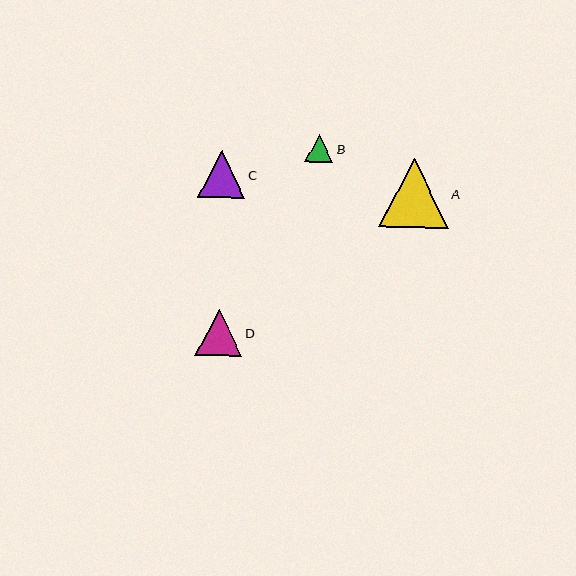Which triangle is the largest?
Triangle A is the largest with a size of approximately 70 pixels.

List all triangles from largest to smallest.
From largest to smallest: A, C, D, B.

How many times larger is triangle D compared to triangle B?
Triangle D is approximately 1.6 times the size of triangle B.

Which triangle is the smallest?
Triangle B is the smallest with a size of approximately 28 pixels.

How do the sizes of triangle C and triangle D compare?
Triangle C and triangle D are approximately the same size.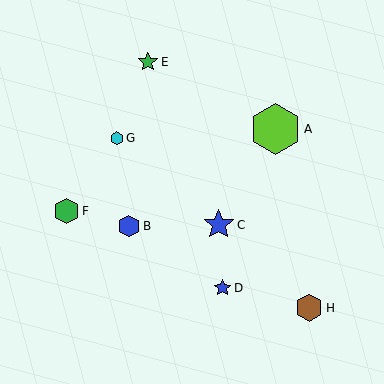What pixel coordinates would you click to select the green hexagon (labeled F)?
Click at (67, 211) to select the green hexagon F.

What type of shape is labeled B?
Shape B is a blue hexagon.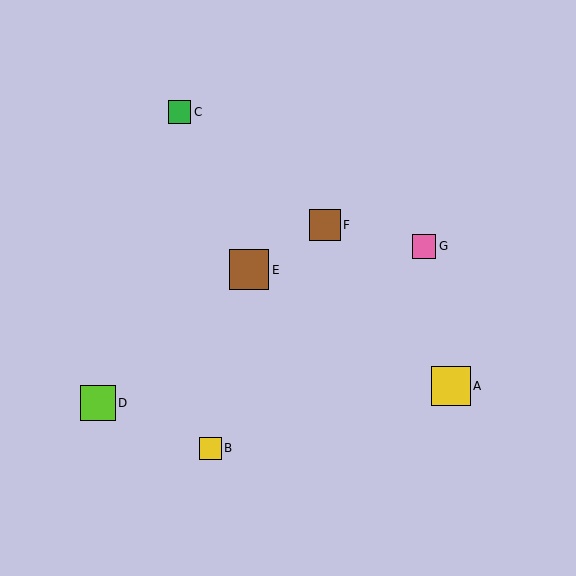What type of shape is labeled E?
Shape E is a brown square.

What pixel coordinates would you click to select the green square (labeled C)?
Click at (180, 112) to select the green square C.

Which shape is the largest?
The brown square (labeled E) is the largest.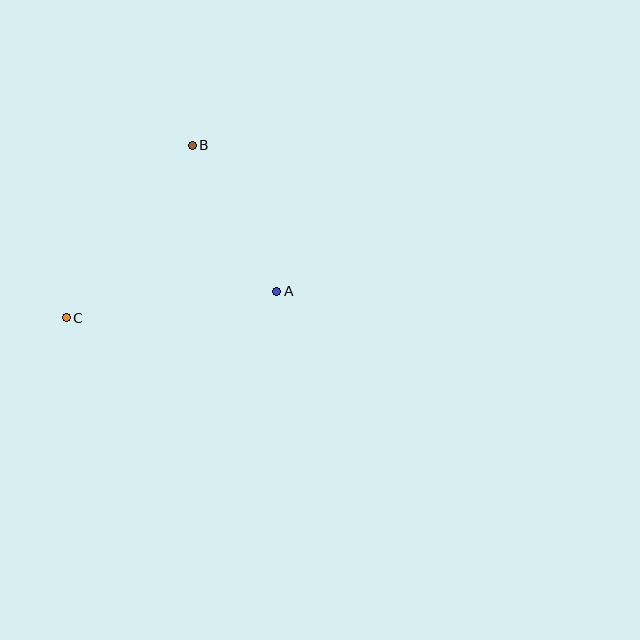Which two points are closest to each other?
Points A and B are closest to each other.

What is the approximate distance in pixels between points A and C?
The distance between A and C is approximately 212 pixels.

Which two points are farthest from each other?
Points B and C are farthest from each other.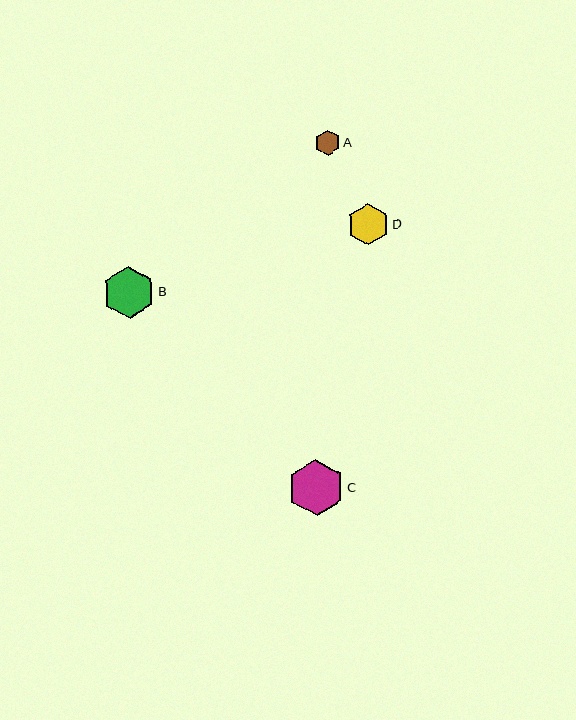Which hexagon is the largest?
Hexagon C is the largest with a size of approximately 56 pixels.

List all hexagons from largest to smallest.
From largest to smallest: C, B, D, A.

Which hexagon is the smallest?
Hexagon A is the smallest with a size of approximately 25 pixels.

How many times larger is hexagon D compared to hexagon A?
Hexagon D is approximately 1.6 times the size of hexagon A.